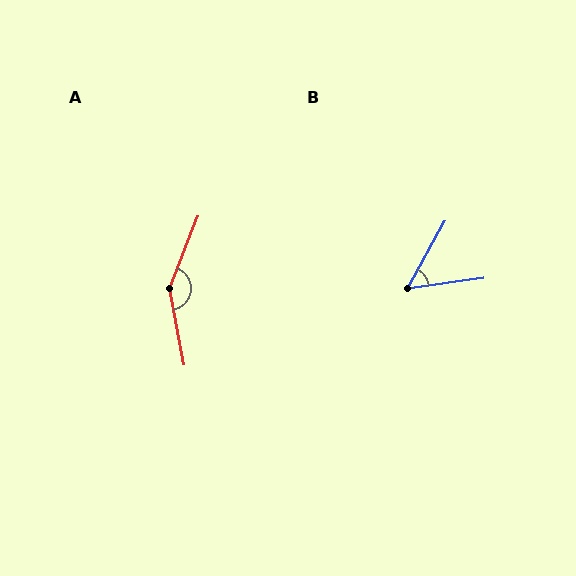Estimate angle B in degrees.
Approximately 53 degrees.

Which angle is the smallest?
B, at approximately 53 degrees.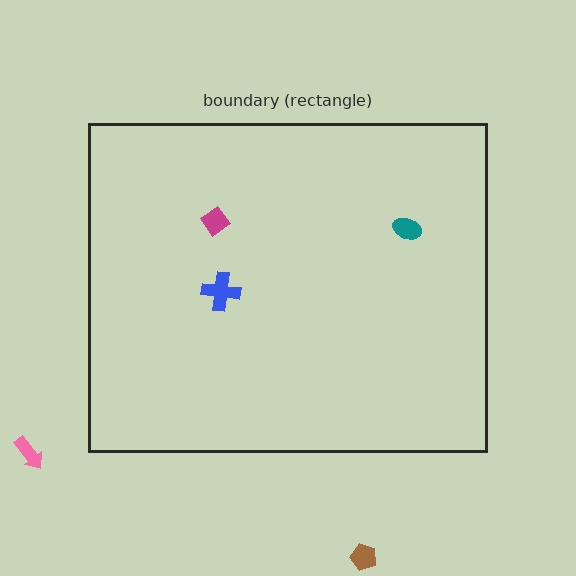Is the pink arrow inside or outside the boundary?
Outside.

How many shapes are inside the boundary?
3 inside, 2 outside.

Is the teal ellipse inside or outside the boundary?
Inside.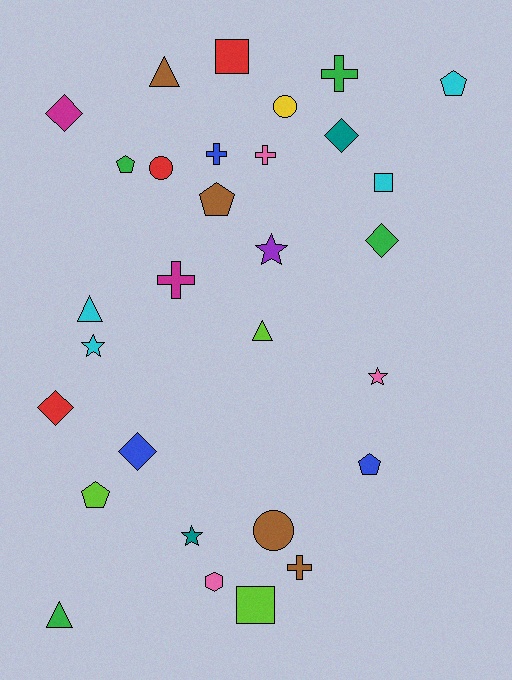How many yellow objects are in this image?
There is 1 yellow object.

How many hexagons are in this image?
There is 1 hexagon.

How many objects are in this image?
There are 30 objects.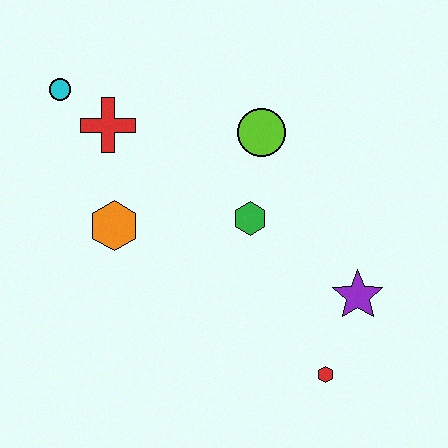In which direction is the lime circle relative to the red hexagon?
The lime circle is above the red hexagon.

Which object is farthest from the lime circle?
The red hexagon is farthest from the lime circle.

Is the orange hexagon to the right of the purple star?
No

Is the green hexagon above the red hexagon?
Yes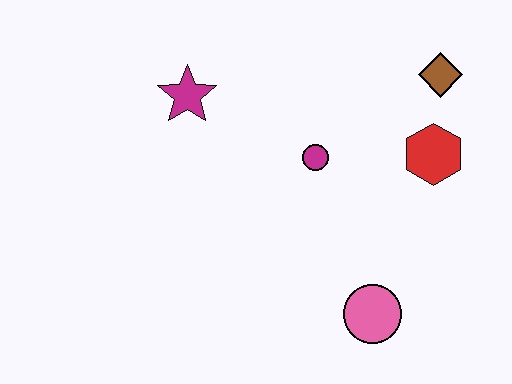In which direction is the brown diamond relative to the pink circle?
The brown diamond is above the pink circle.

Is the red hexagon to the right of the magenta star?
Yes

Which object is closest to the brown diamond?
The red hexagon is closest to the brown diamond.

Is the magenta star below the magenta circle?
No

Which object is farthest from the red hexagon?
The magenta star is farthest from the red hexagon.